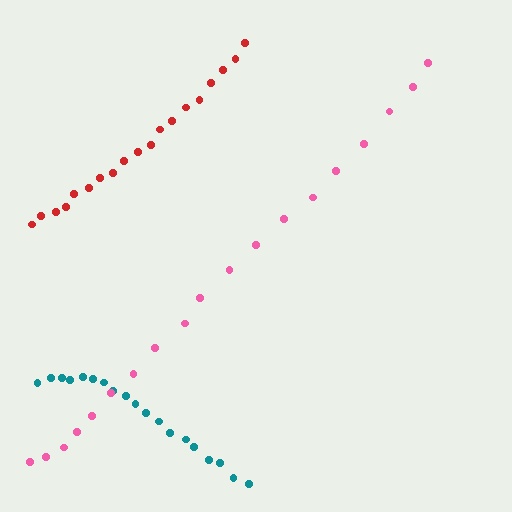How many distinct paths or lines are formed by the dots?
There are 3 distinct paths.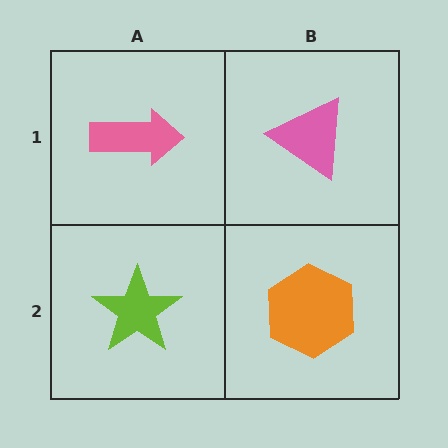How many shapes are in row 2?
2 shapes.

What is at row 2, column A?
A lime star.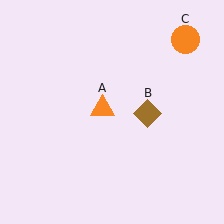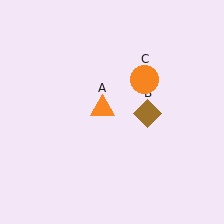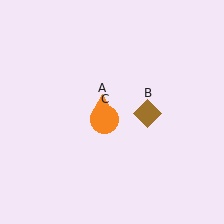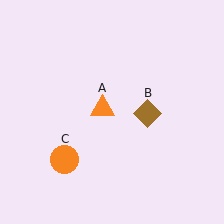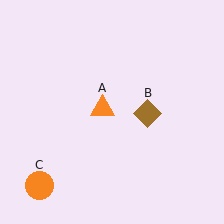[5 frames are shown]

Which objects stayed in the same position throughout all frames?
Orange triangle (object A) and brown diamond (object B) remained stationary.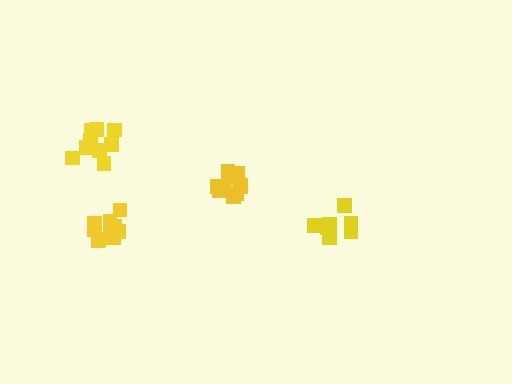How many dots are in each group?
Group 1: 9 dots, Group 2: 7 dots, Group 3: 11 dots, Group 4: 11 dots (38 total).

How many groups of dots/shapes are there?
There are 4 groups.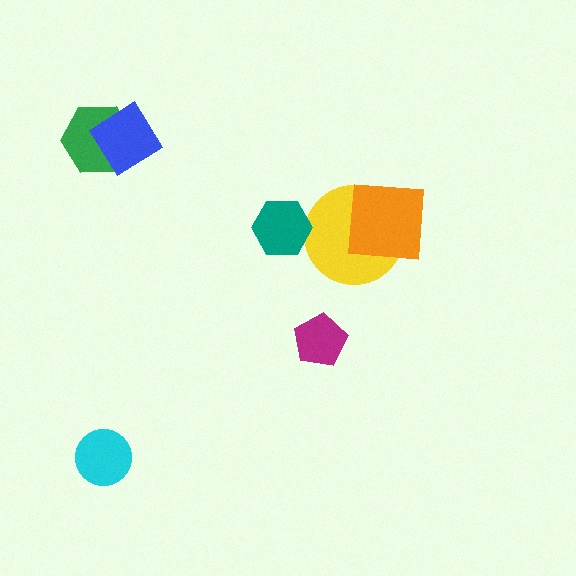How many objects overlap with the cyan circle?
0 objects overlap with the cyan circle.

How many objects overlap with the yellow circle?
2 objects overlap with the yellow circle.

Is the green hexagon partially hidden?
Yes, it is partially covered by another shape.